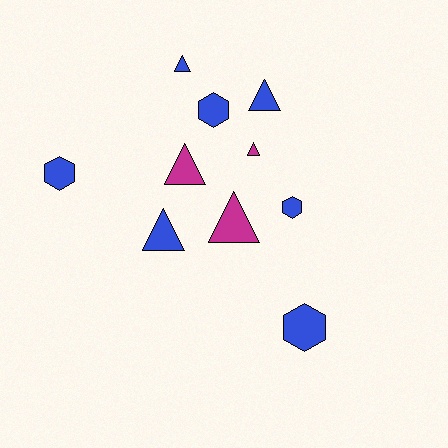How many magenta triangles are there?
There are 3 magenta triangles.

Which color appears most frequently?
Blue, with 7 objects.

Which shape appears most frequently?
Triangle, with 6 objects.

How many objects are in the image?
There are 10 objects.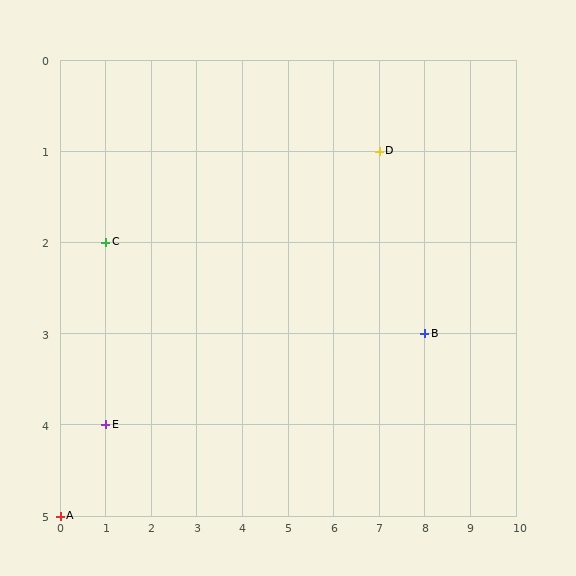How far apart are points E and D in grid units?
Points E and D are 6 columns and 3 rows apart (about 6.7 grid units diagonally).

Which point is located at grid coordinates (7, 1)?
Point D is at (7, 1).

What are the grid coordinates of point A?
Point A is at grid coordinates (0, 5).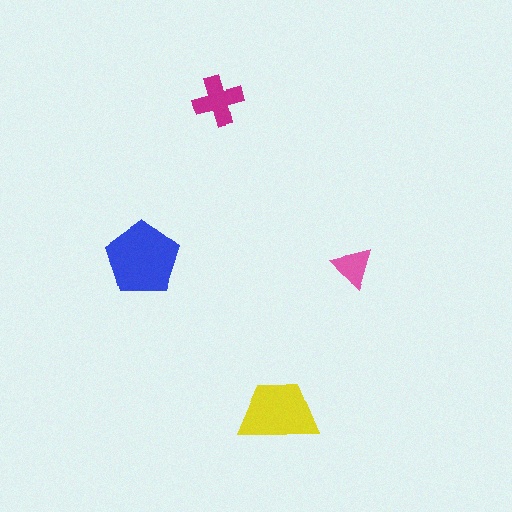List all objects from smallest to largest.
The pink triangle, the magenta cross, the yellow trapezoid, the blue pentagon.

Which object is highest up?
The magenta cross is topmost.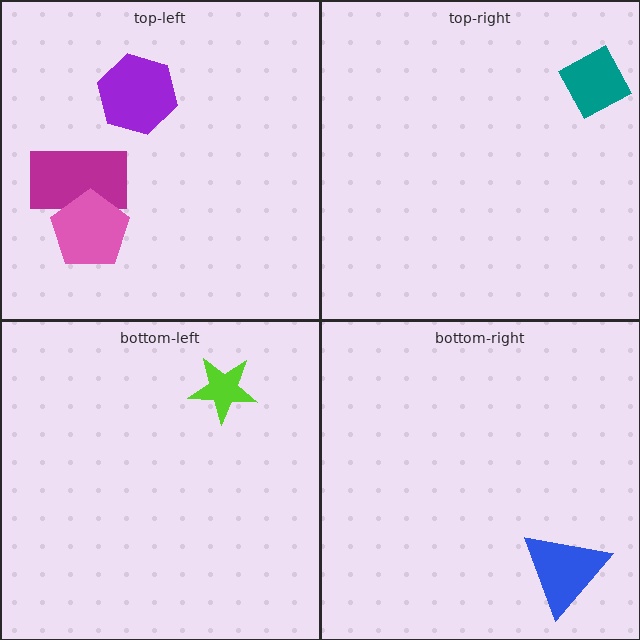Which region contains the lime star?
The bottom-left region.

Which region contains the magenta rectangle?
The top-left region.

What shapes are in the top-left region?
The purple hexagon, the magenta rectangle, the pink pentagon.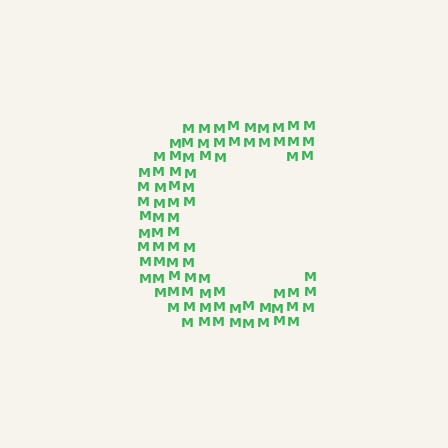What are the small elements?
The small elements are letter M's.